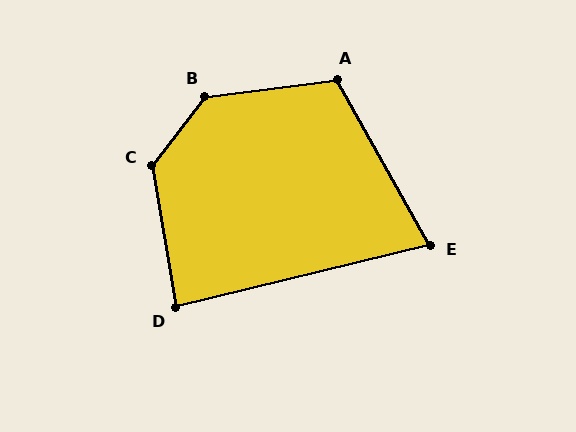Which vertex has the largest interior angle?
B, at approximately 135 degrees.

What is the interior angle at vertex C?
Approximately 133 degrees (obtuse).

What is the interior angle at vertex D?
Approximately 86 degrees (approximately right).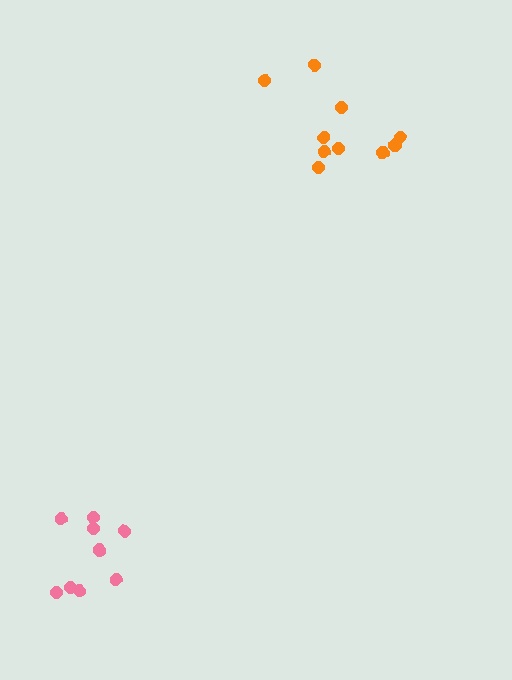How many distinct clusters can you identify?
There are 2 distinct clusters.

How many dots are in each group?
Group 1: 10 dots, Group 2: 9 dots (19 total).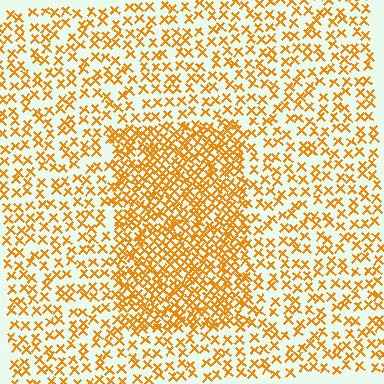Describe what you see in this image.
The image contains small orange elements arranged at two different densities. A rectangle-shaped region is visible where the elements are more densely packed than the surrounding area.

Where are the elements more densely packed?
The elements are more densely packed inside the rectangle boundary.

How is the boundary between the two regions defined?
The boundary is defined by a change in element density (approximately 2.1x ratio). All elements are the same color, size, and shape.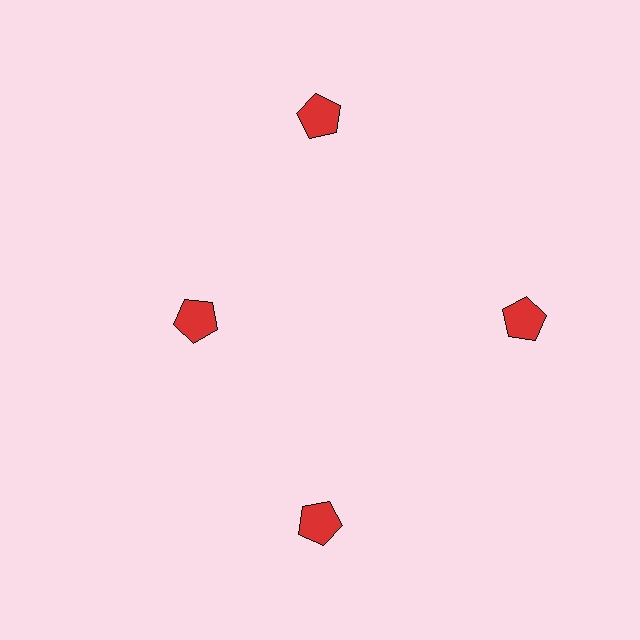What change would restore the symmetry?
The symmetry would be restored by moving it outward, back onto the ring so that all 4 pentagons sit at equal angles and equal distance from the center.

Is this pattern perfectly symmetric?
No. The 4 red pentagons are arranged in a ring, but one element near the 9 o'clock position is pulled inward toward the center, breaking the 4-fold rotational symmetry.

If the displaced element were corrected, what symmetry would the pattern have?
It would have 4-fold rotational symmetry — the pattern would map onto itself every 90 degrees.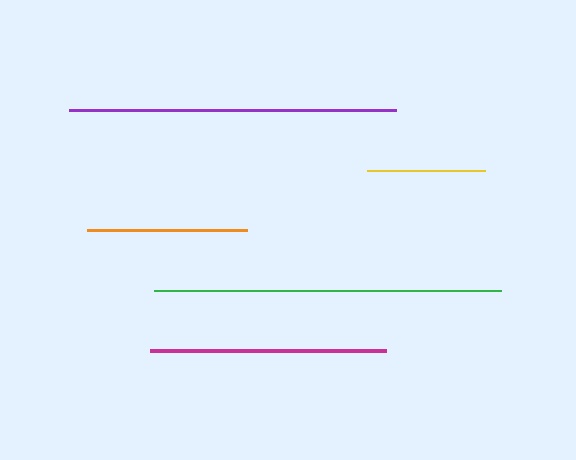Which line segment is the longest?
The green line is the longest at approximately 347 pixels.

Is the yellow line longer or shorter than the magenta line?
The magenta line is longer than the yellow line.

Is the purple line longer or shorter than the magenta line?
The purple line is longer than the magenta line.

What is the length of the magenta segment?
The magenta segment is approximately 236 pixels long.